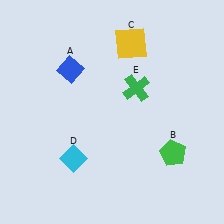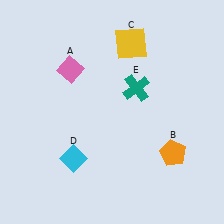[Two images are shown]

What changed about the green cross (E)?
In Image 1, E is green. In Image 2, it changed to teal.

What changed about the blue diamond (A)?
In Image 1, A is blue. In Image 2, it changed to pink.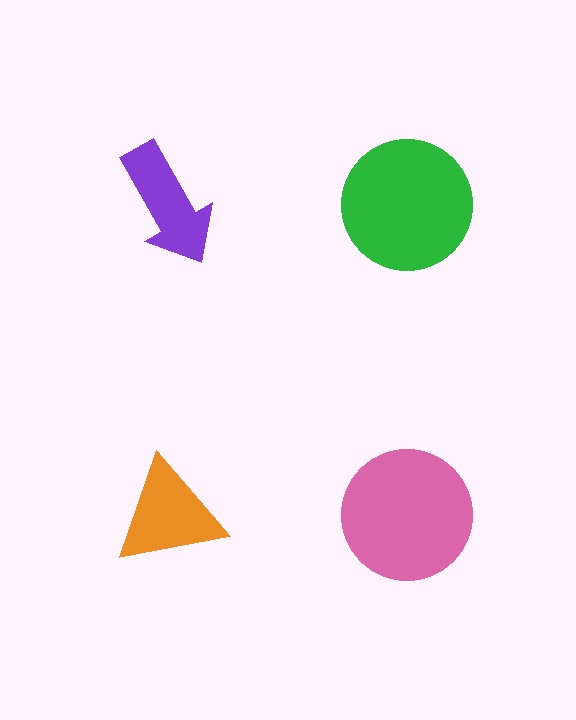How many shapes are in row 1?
2 shapes.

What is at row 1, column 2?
A green circle.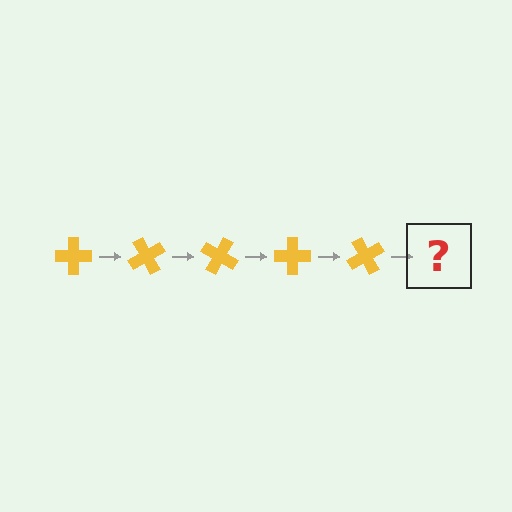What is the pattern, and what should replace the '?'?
The pattern is that the cross rotates 60 degrees each step. The '?' should be a yellow cross rotated 300 degrees.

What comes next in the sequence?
The next element should be a yellow cross rotated 300 degrees.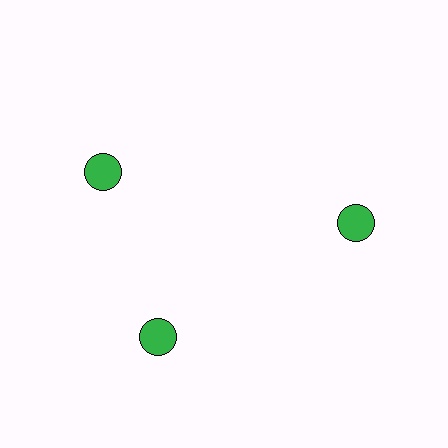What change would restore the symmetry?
The symmetry would be restored by rotating it back into even spacing with its neighbors so that all 3 circles sit at equal angles and equal distance from the center.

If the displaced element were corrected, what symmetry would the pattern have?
It would have 3-fold rotational symmetry — the pattern would map onto itself every 120 degrees.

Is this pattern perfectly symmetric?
No. The 3 green circles are arranged in a ring, but one element near the 11 o'clock position is rotated out of alignment along the ring, breaking the 3-fold rotational symmetry.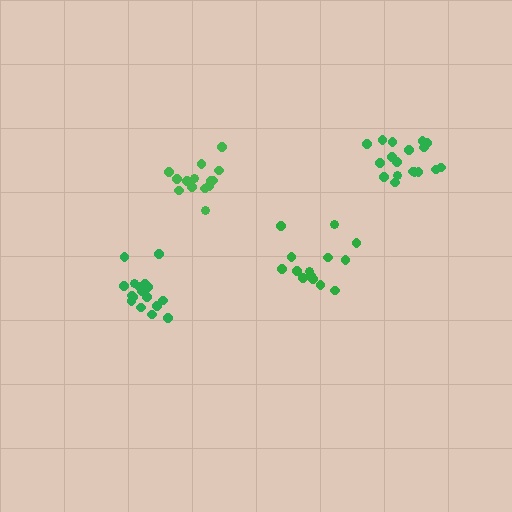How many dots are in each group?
Group 1: 17 dots, Group 2: 14 dots, Group 3: 18 dots, Group 4: 14 dots (63 total).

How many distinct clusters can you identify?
There are 4 distinct clusters.